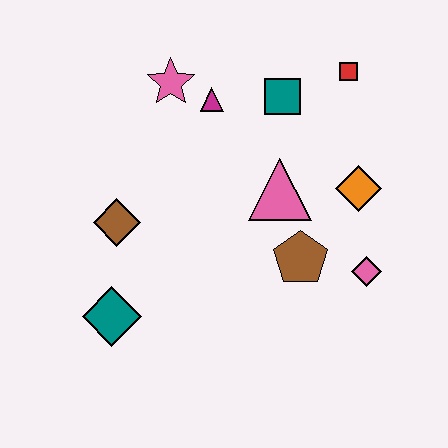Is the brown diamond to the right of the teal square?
No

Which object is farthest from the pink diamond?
The pink star is farthest from the pink diamond.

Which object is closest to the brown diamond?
The teal diamond is closest to the brown diamond.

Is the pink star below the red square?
Yes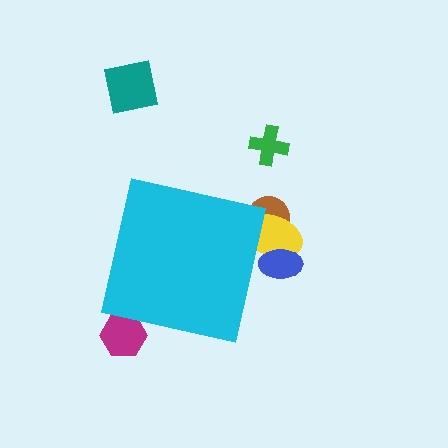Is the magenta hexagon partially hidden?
Yes, the magenta hexagon is partially hidden behind the cyan square.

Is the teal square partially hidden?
No, the teal square is fully visible.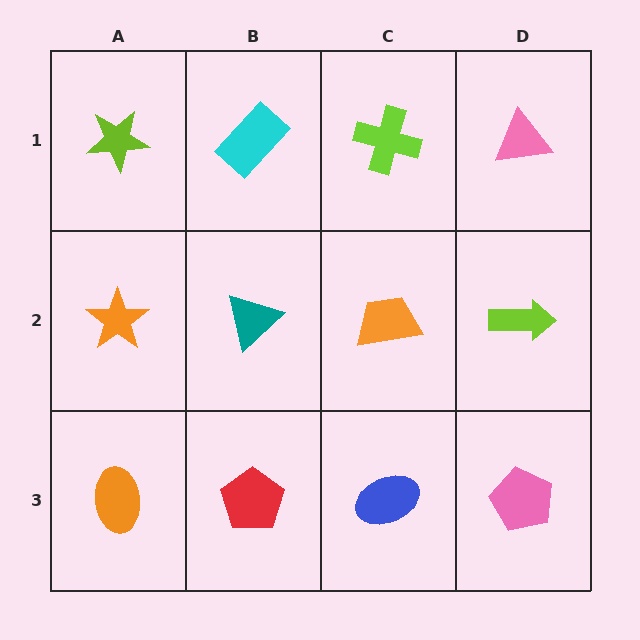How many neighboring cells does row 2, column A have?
3.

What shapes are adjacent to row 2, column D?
A pink triangle (row 1, column D), a pink pentagon (row 3, column D), an orange trapezoid (row 2, column C).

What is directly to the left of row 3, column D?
A blue ellipse.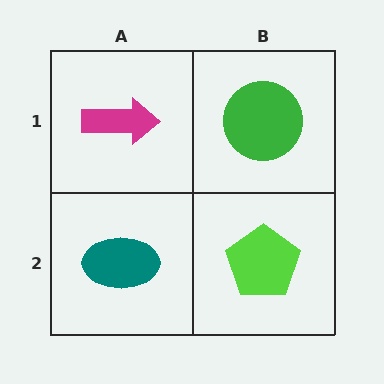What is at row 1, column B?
A green circle.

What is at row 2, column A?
A teal ellipse.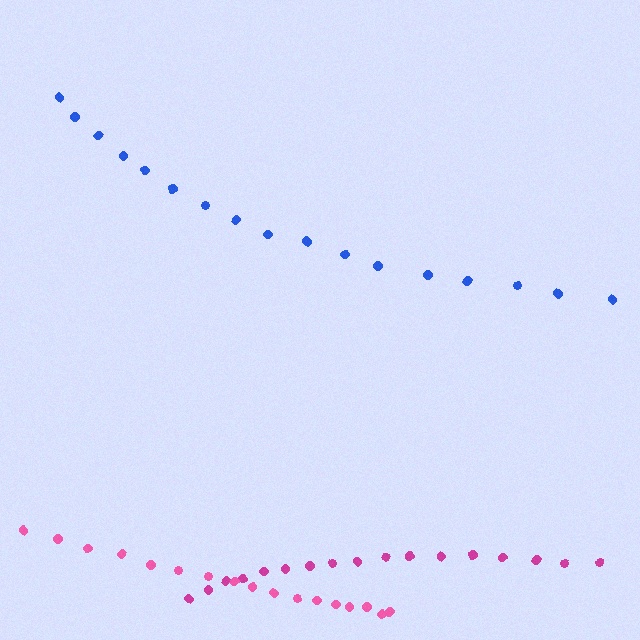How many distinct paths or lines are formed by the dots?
There are 3 distinct paths.